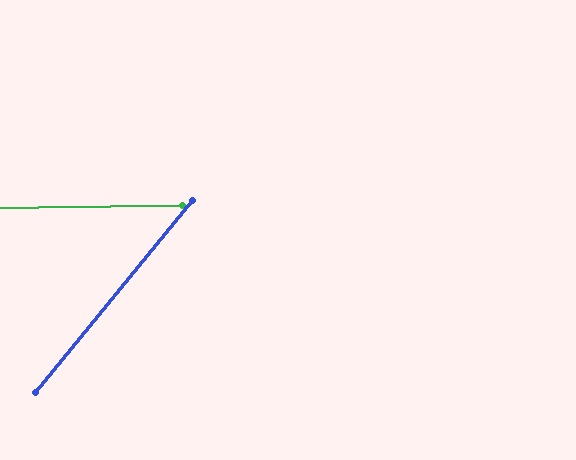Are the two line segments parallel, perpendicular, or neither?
Neither parallel nor perpendicular — they differ by about 50°.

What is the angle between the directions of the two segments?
Approximately 50 degrees.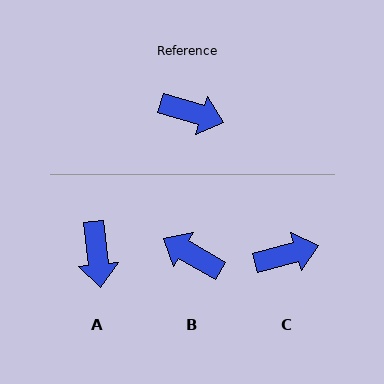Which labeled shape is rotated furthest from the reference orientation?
B, about 167 degrees away.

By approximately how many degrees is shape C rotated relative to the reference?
Approximately 33 degrees counter-clockwise.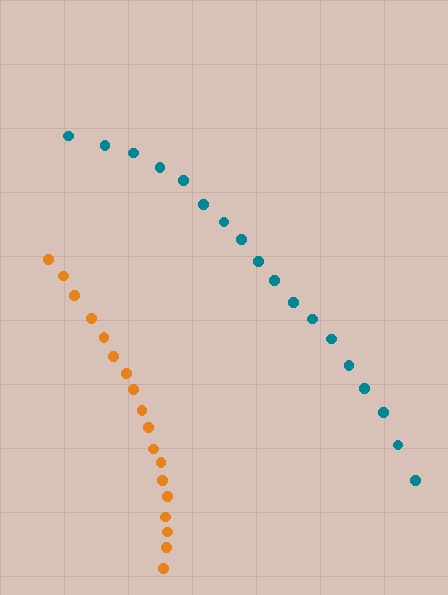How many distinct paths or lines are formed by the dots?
There are 2 distinct paths.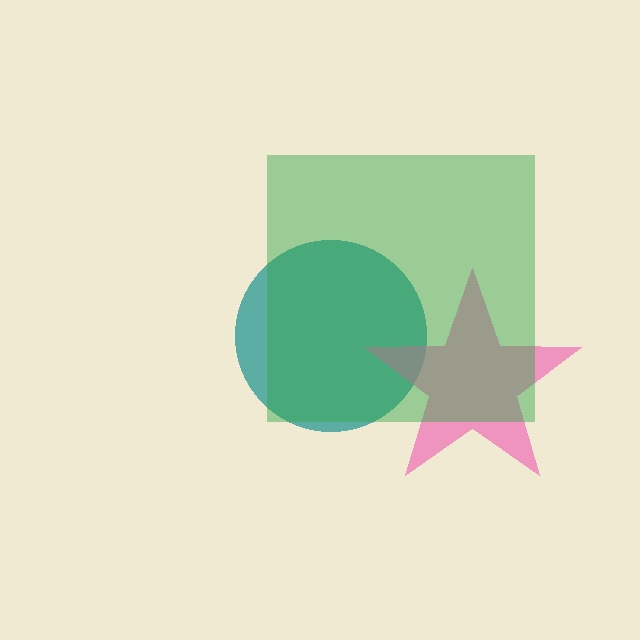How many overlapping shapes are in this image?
There are 3 overlapping shapes in the image.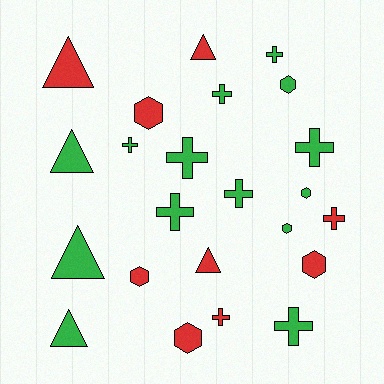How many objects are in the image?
There are 23 objects.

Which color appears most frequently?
Green, with 14 objects.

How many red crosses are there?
There are 2 red crosses.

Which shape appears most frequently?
Cross, with 10 objects.